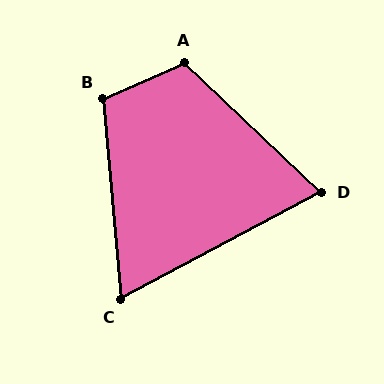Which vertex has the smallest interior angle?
C, at approximately 67 degrees.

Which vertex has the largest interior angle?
A, at approximately 113 degrees.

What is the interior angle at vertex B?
Approximately 108 degrees (obtuse).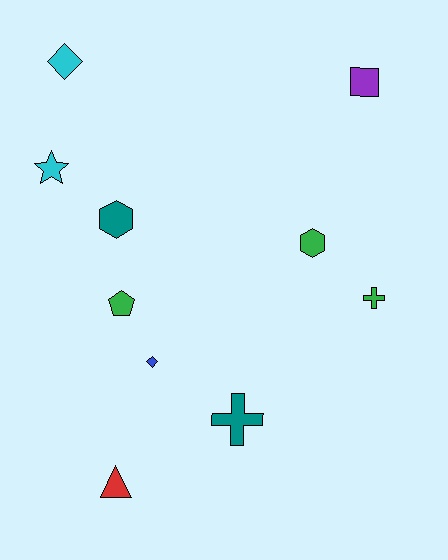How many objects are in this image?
There are 10 objects.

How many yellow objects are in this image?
There are no yellow objects.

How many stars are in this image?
There is 1 star.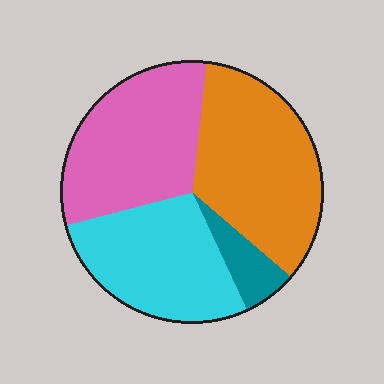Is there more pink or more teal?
Pink.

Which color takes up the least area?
Teal, at roughly 5%.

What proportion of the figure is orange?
Orange takes up about one third (1/3) of the figure.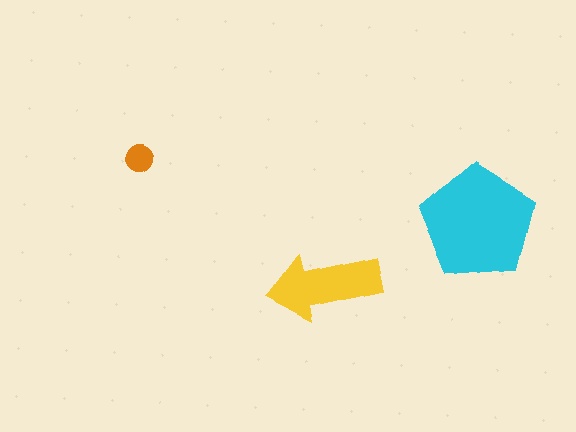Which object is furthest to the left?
The orange circle is leftmost.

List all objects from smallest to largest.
The orange circle, the yellow arrow, the cyan pentagon.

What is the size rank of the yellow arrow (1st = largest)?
2nd.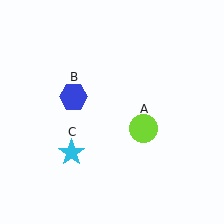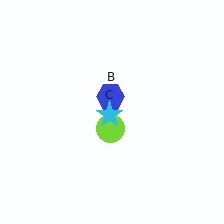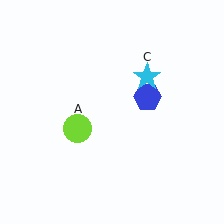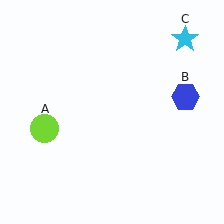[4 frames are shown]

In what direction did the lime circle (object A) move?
The lime circle (object A) moved left.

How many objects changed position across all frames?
3 objects changed position: lime circle (object A), blue hexagon (object B), cyan star (object C).